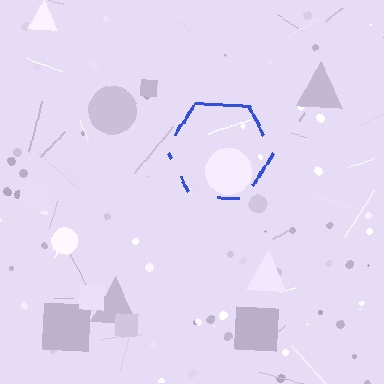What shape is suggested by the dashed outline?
The dashed outline suggests a hexagon.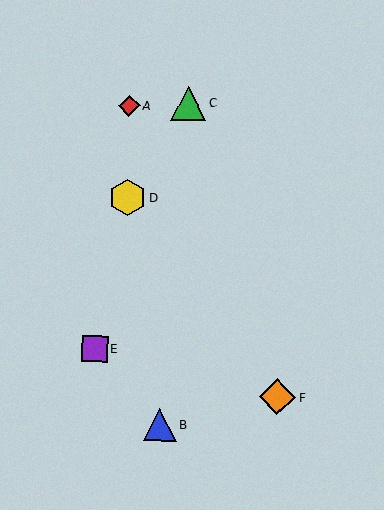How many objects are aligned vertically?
2 objects (A, D) are aligned vertically.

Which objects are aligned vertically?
Objects A, D are aligned vertically.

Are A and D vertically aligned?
Yes, both are at x≈129.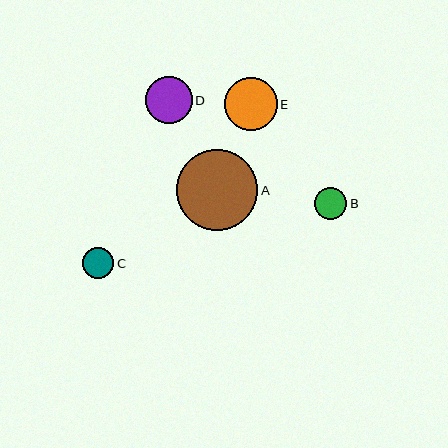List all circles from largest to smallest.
From largest to smallest: A, E, D, B, C.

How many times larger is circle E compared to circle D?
Circle E is approximately 1.1 times the size of circle D.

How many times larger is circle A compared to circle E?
Circle A is approximately 1.5 times the size of circle E.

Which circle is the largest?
Circle A is the largest with a size of approximately 82 pixels.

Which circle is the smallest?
Circle C is the smallest with a size of approximately 31 pixels.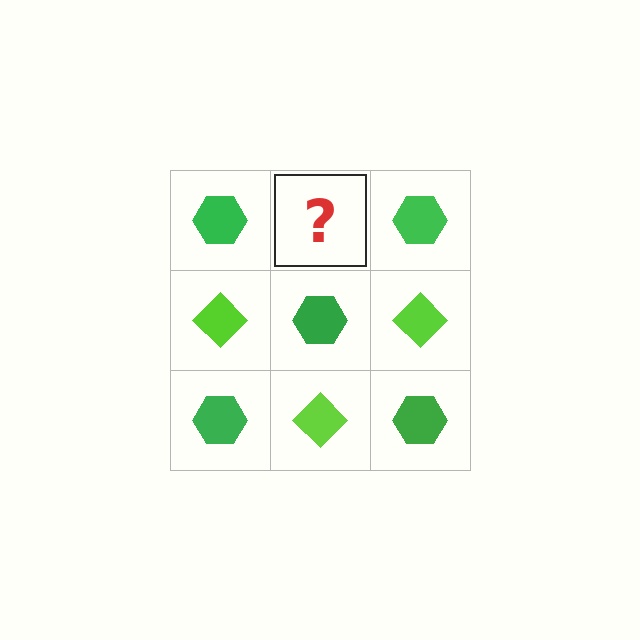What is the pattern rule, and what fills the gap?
The rule is that it alternates green hexagon and lime diamond in a checkerboard pattern. The gap should be filled with a lime diamond.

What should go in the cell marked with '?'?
The missing cell should contain a lime diamond.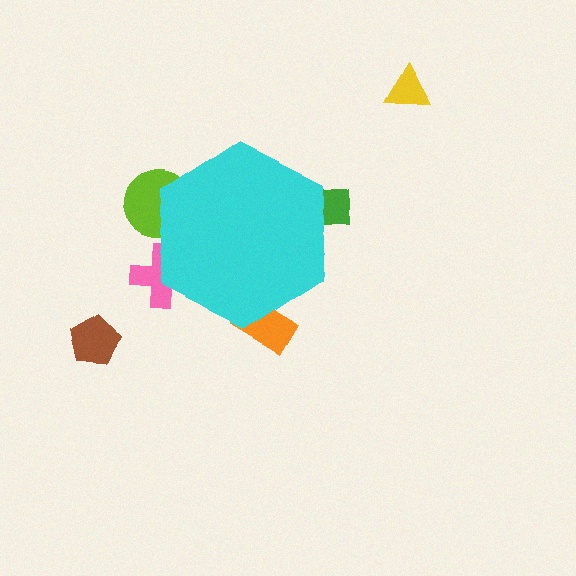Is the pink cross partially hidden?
Yes, the pink cross is partially hidden behind the cyan hexagon.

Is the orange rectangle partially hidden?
Yes, the orange rectangle is partially hidden behind the cyan hexagon.